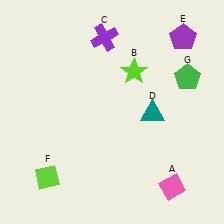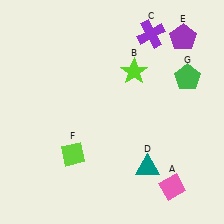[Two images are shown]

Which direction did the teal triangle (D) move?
The teal triangle (D) moved down.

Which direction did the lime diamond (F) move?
The lime diamond (F) moved right.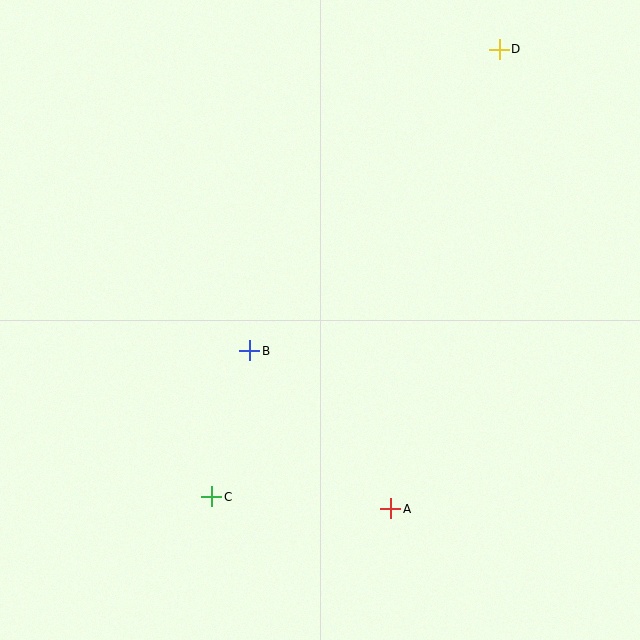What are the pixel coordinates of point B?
Point B is at (250, 351).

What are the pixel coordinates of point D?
Point D is at (499, 49).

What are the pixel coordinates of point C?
Point C is at (212, 497).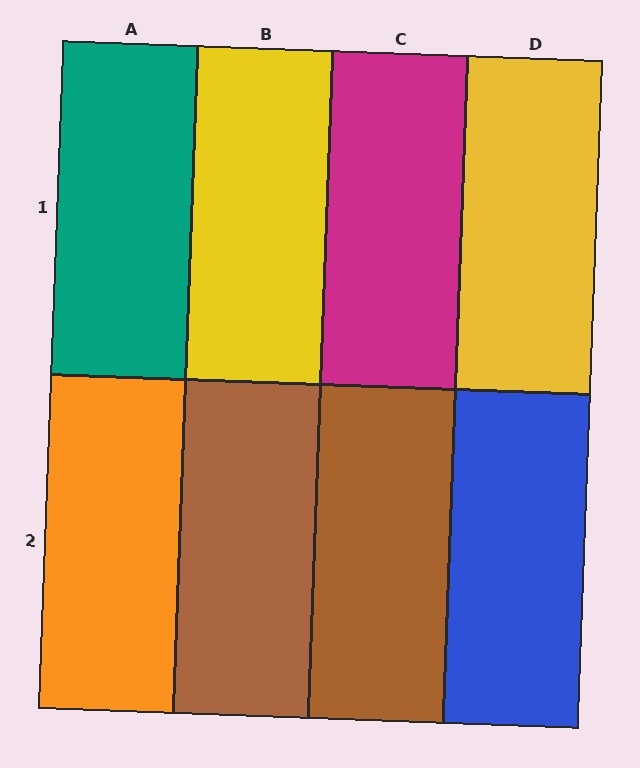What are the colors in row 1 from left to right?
Teal, yellow, magenta, yellow.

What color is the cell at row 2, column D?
Blue.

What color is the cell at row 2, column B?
Brown.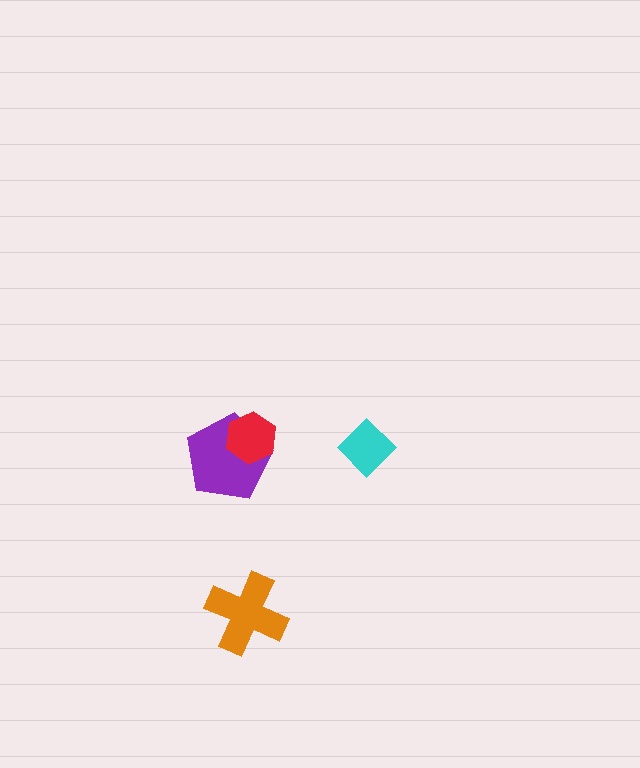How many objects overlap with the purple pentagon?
1 object overlaps with the purple pentagon.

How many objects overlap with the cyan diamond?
0 objects overlap with the cyan diamond.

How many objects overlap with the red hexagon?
1 object overlaps with the red hexagon.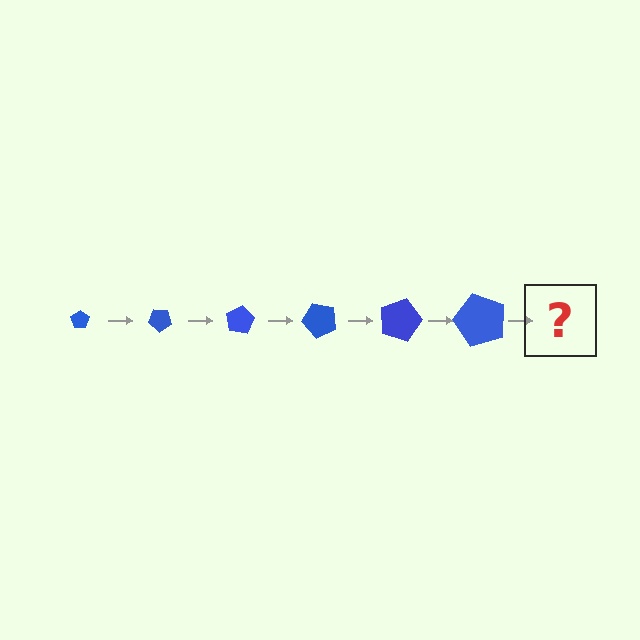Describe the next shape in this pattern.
It should be a pentagon, larger than the previous one and rotated 240 degrees from the start.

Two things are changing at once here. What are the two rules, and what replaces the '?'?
The two rules are that the pentagon grows larger each step and it rotates 40 degrees each step. The '?' should be a pentagon, larger than the previous one and rotated 240 degrees from the start.